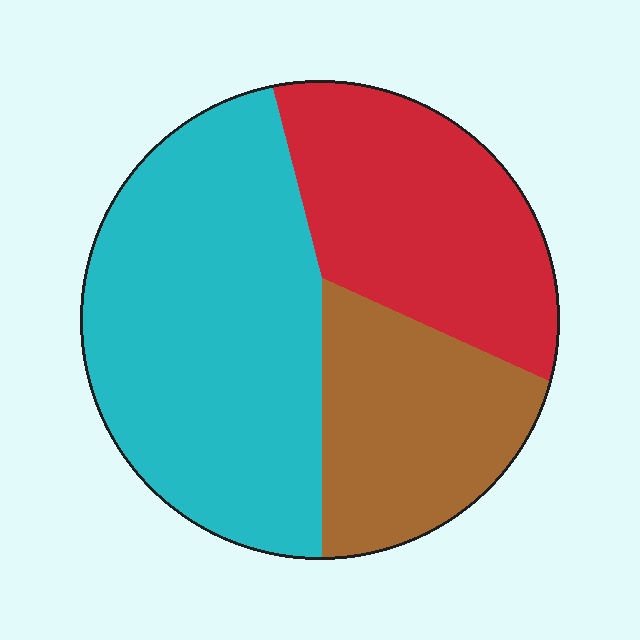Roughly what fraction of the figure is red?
Red takes up between a sixth and a third of the figure.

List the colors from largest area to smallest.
From largest to smallest: cyan, red, brown.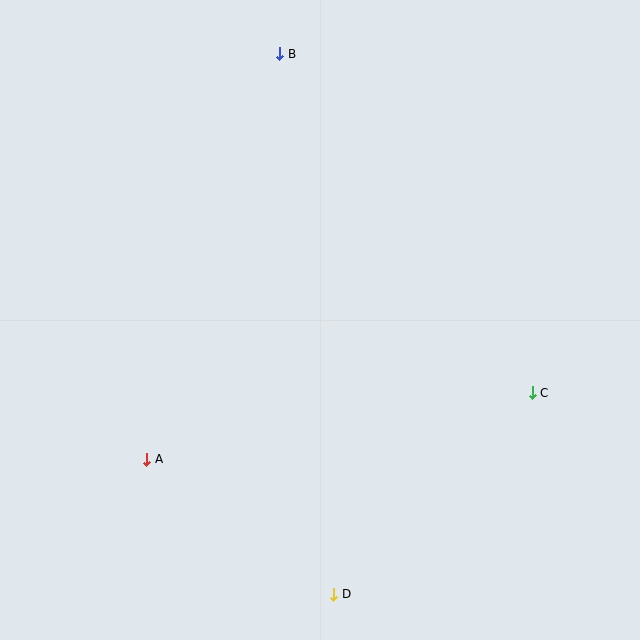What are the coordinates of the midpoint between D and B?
The midpoint between D and B is at (307, 324).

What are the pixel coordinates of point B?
Point B is at (280, 54).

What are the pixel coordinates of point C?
Point C is at (532, 393).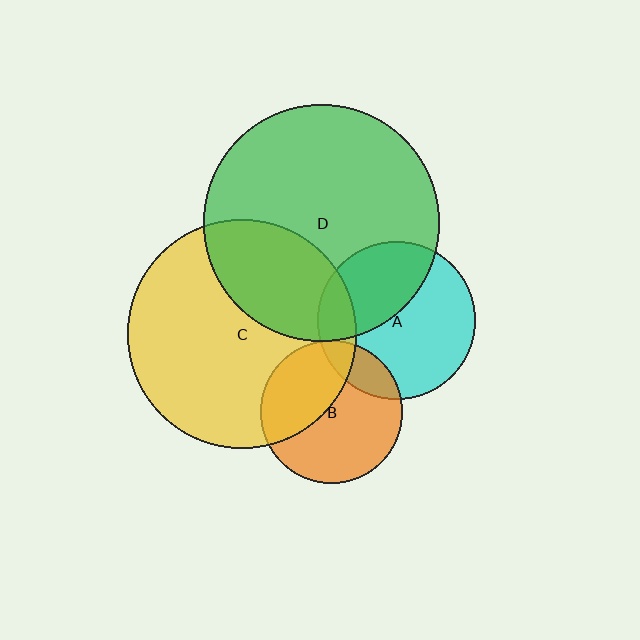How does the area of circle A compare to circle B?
Approximately 1.3 times.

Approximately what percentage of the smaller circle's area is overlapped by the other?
Approximately 15%.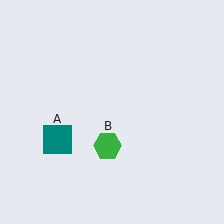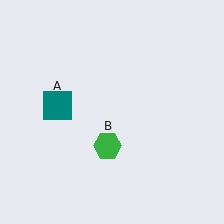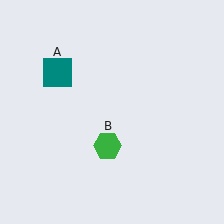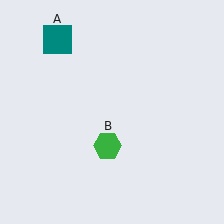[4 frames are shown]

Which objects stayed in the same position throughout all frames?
Green hexagon (object B) remained stationary.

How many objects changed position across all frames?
1 object changed position: teal square (object A).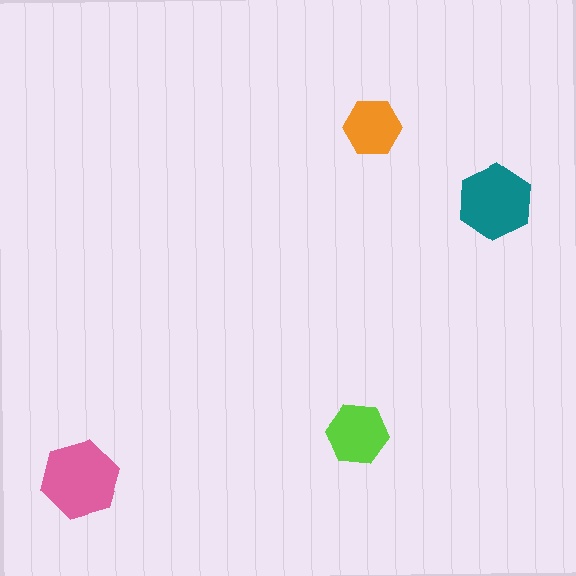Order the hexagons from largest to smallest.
the pink one, the teal one, the lime one, the orange one.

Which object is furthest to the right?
The teal hexagon is rightmost.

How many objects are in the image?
There are 4 objects in the image.